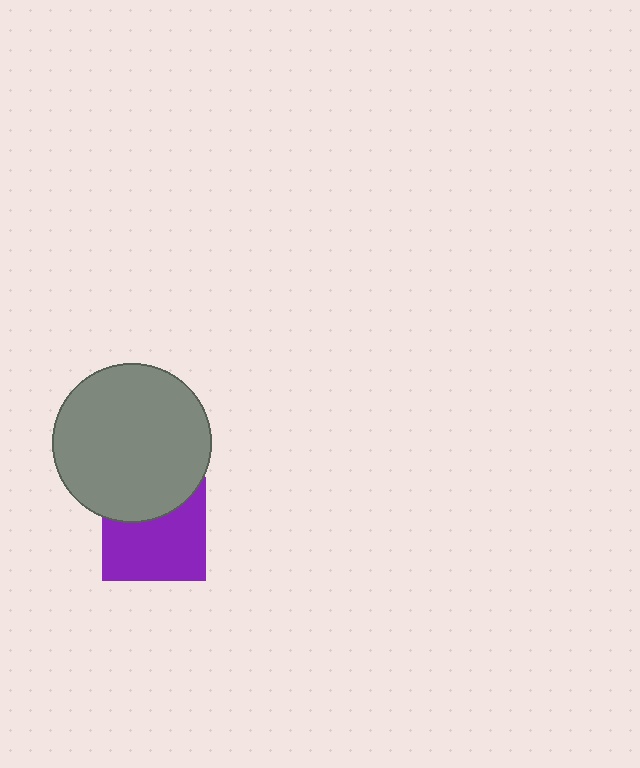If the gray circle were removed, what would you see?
You would see the complete purple square.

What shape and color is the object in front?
The object in front is a gray circle.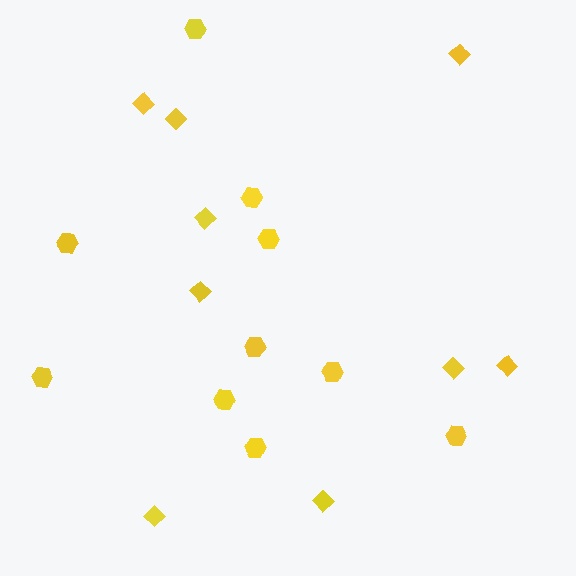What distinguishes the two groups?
There are 2 groups: one group of hexagons (10) and one group of diamonds (9).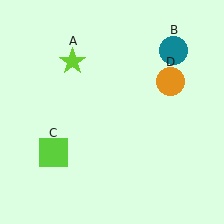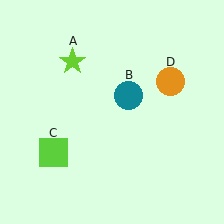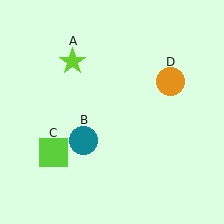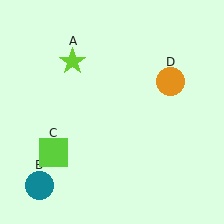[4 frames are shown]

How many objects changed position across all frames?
1 object changed position: teal circle (object B).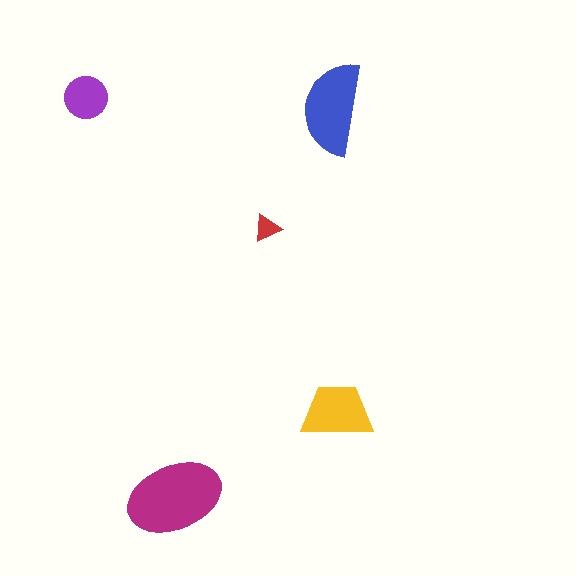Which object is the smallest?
The red triangle.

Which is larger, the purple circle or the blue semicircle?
The blue semicircle.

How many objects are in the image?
There are 5 objects in the image.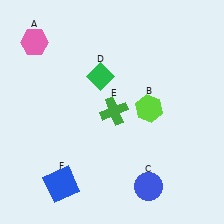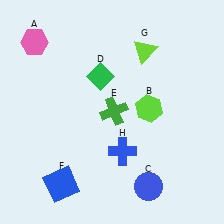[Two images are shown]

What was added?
A lime triangle (G), a blue cross (H) were added in Image 2.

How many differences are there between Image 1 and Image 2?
There are 2 differences between the two images.